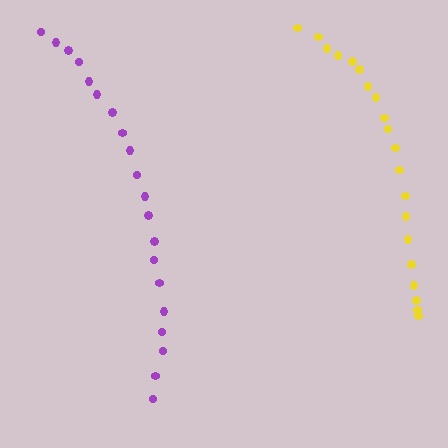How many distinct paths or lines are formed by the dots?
There are 2 distinct paths.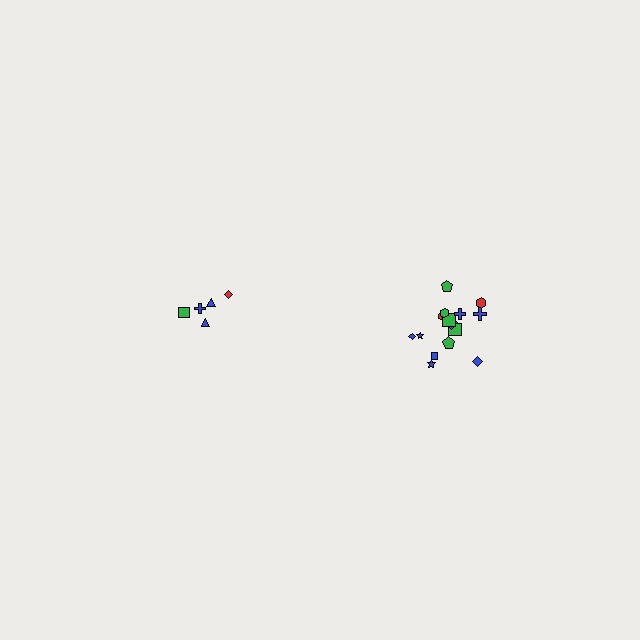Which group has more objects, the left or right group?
The right group.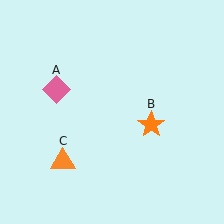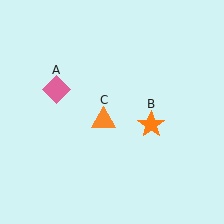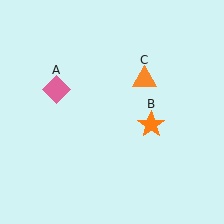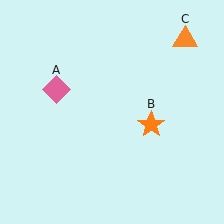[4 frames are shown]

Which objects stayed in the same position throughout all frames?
Pink diamond (object A) and orange star (object B) remained stationary.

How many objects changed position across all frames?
1 object changed position: orange triangle (object C).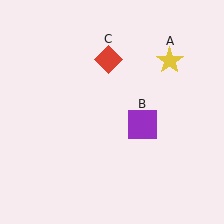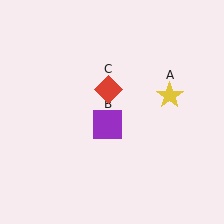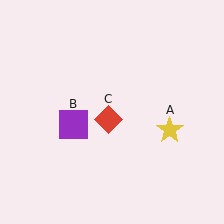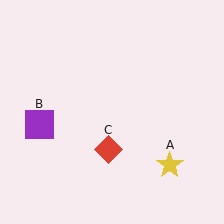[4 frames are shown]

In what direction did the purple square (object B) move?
The purple square (object B) moved left.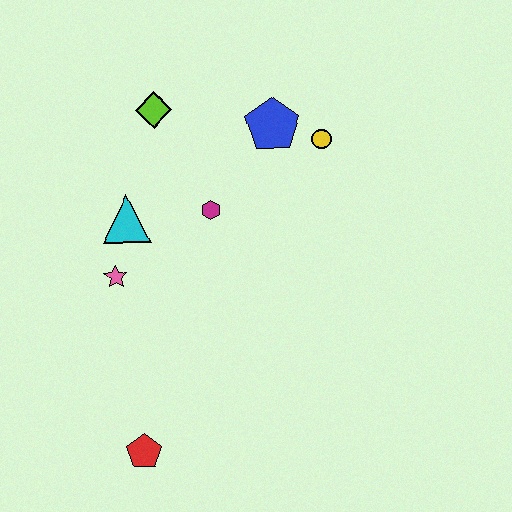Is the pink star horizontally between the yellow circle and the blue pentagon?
No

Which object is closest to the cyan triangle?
The pink star is closest to the cyan triangle.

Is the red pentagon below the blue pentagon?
Yes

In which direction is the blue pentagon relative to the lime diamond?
The blue pentagon is to the right of the lime diamond.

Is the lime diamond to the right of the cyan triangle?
Yes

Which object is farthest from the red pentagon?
The yellow circle is farthest from the red pentagon.